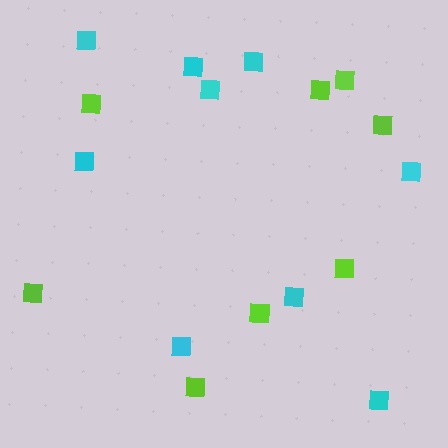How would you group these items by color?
There are 2 groups: one group of lime squares (8) and one group of cyan squares (9).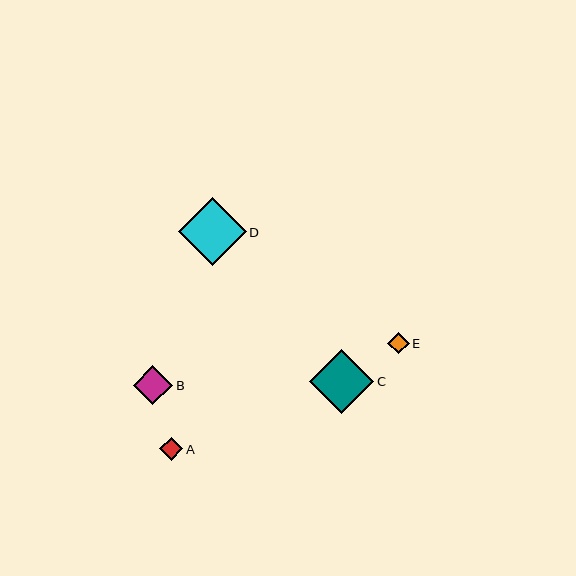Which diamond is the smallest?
Diamond E is the smallest with a size of approximately 21 pixels.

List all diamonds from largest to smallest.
From largest to smallest: D, C, B, A, E.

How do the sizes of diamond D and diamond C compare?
Diamond D and diamond C are approximately the same size.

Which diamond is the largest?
Diamond D is the largest with a size of approximately 68 pixels.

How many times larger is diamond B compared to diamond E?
Diamond B is approximately 1.8 times the size of diamond E.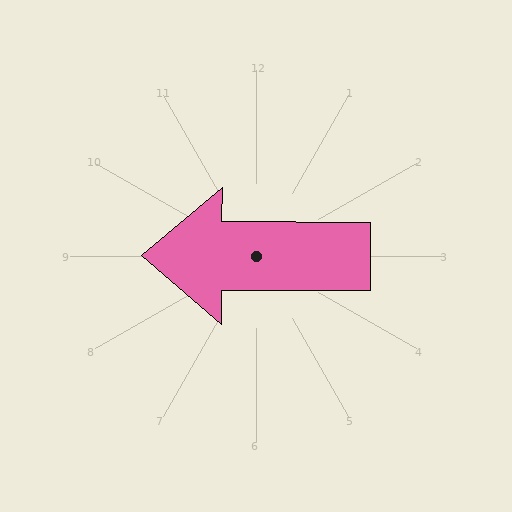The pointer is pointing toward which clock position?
Roughly 9 o'clock.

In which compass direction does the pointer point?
West.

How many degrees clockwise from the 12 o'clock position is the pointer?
Approximately 270 degrees.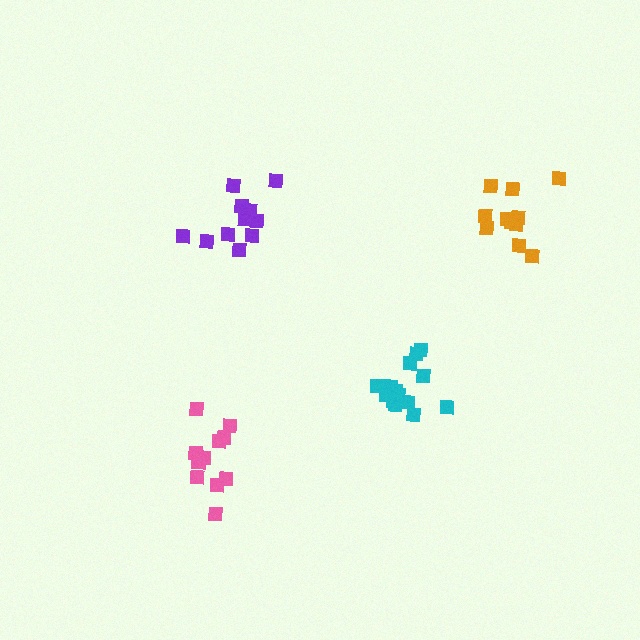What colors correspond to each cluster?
The clusters are colored: orange, purple, cyan, pink.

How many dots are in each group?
Group 1: 11 dots, Group 2: 11 dots, Group 3: 15 dots, Group 4: 12 dots (49 total).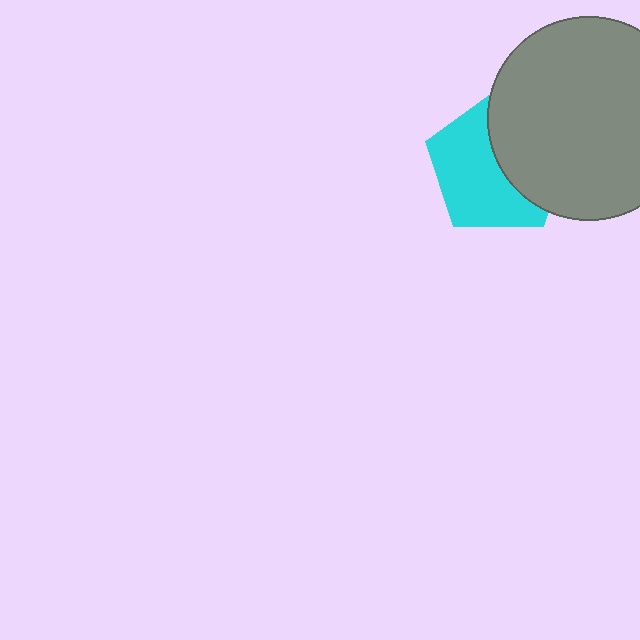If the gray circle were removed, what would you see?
You would see the complete cyan pentagon.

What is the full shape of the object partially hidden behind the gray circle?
The partially hidden object is a cyan pentagon.